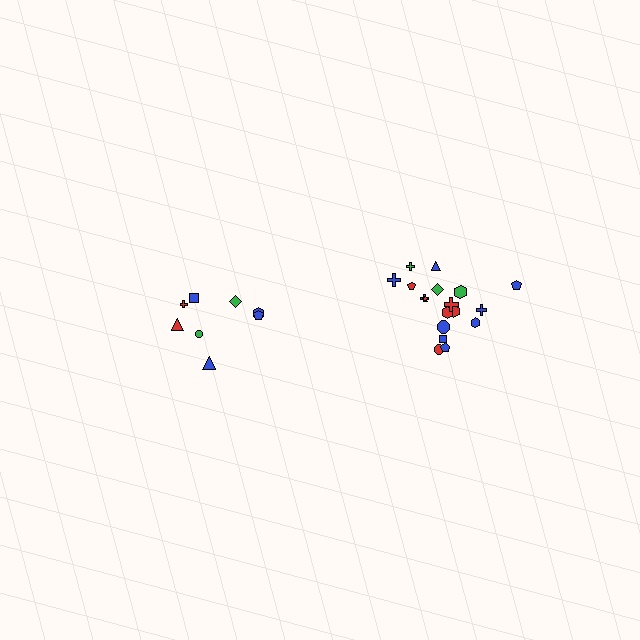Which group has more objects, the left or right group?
The right group.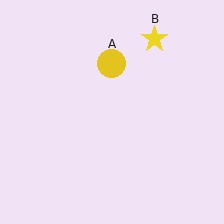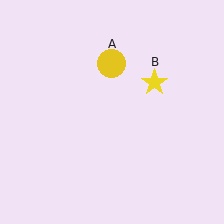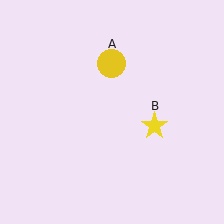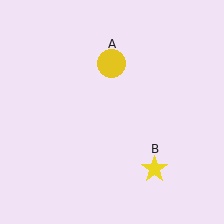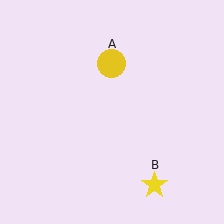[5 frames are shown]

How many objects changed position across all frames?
1 object changed position: yellow star (object B).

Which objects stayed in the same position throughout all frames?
Yellow circle (object A) remained stationary.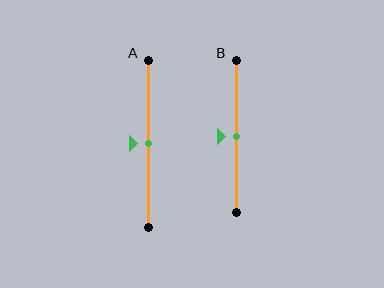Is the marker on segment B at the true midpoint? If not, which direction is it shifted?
Yes, the marker on segment B is at the true midpoint.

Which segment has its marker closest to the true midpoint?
Segment A has its marker closest to the true midpoint.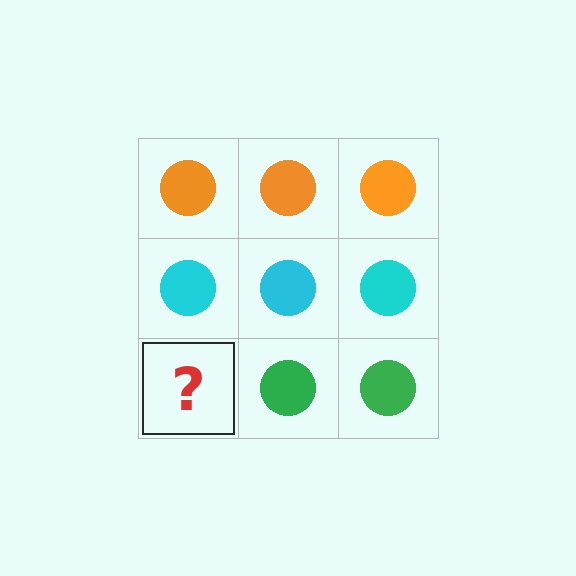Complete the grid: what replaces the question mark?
The question mark should be replaced with a green circle.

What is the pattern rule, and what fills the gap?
The rule is that each row has a consistent color. The gap should be filled with a green circle.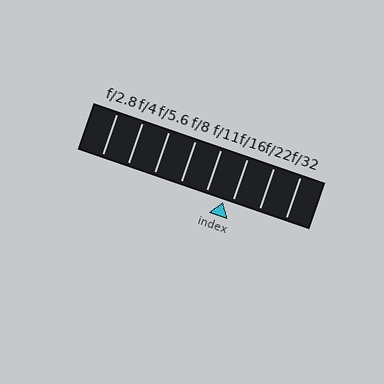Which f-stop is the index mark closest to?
The index mark is closest to f/16.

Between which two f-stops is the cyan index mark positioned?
The index mark is between f/11 and f/16.